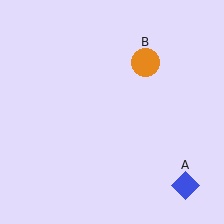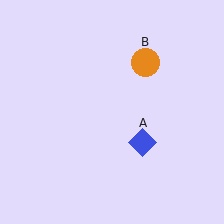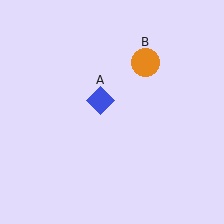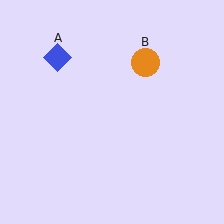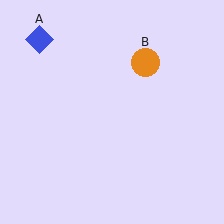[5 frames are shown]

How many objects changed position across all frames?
1 object changed position: blue diamond (object A).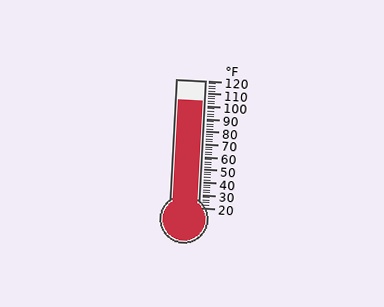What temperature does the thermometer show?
The thermometer shows approximately 104°F.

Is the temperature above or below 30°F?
The temperature is above 30°F.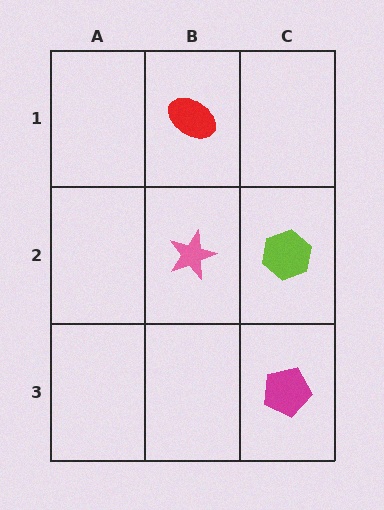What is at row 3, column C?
A magenta pentagon.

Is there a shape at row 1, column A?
No, that cell is empty.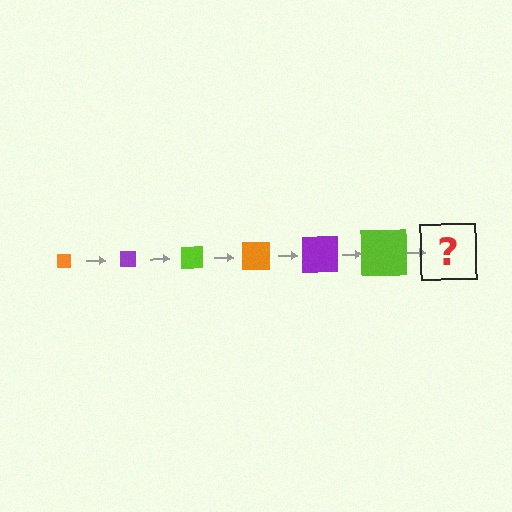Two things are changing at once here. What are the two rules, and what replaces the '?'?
The two rules are that the square grows larger each step and the color cycles through orange, purple, and lime. The '?' should be an orange square, larger than the previous one.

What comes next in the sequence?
The next element should be an orange square, larger than the previous one.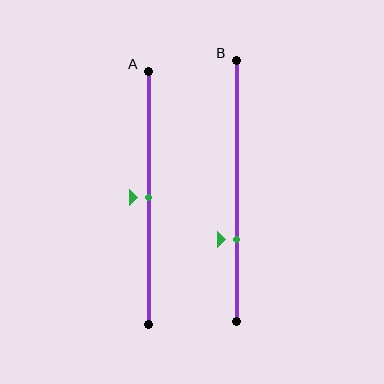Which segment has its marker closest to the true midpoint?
Segment A has its marker closest to the true midpoint.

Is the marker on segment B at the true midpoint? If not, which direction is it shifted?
No, the marker on segment B is shifted downward by about 19% of the segment length.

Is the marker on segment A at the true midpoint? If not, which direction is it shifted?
Yes, the marker on segment A is at the true midpoint.